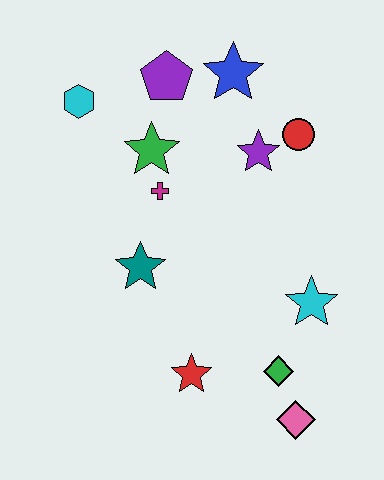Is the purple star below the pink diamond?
No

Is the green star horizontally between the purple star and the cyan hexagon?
Yes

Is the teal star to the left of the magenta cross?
Yes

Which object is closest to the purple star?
The red circle is closest to the purple star.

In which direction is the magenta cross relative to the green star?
The magenta cross is below the green star.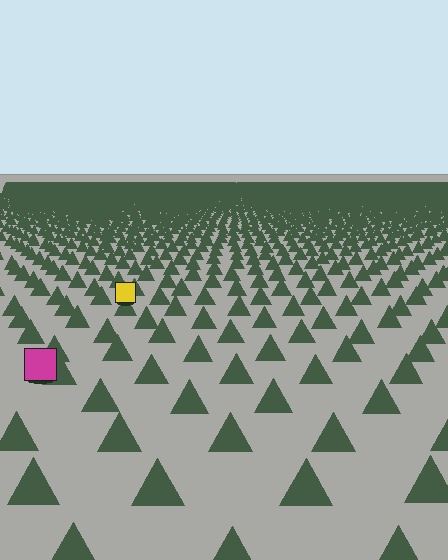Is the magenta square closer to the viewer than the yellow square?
Yes. The magenta square is closer — you can tell from the texture gradient: the ground texture is coarser near it.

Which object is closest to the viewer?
The magenta square is closest. The texture marks near it are larger and more spread out.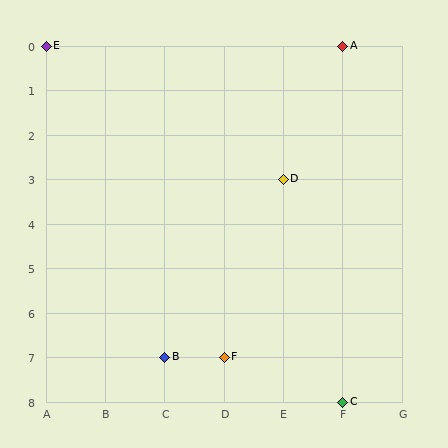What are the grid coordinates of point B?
Point B is at grid coordinates (C, 7).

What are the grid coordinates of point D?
Point D is at grid coordinates (E, 3).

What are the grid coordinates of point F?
Point F is at grid coordinates (D, 7).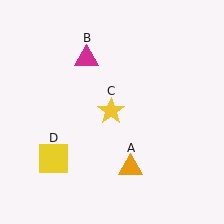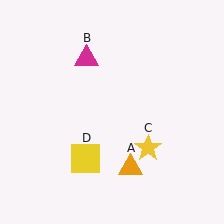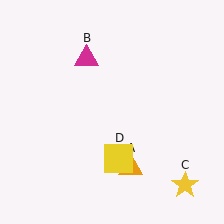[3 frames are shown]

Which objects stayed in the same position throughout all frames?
Orange triangle (object A) and magenta triangle (object B) remained stationary.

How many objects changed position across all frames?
2 objects changed position: yellow star (object C), yellow square (object D).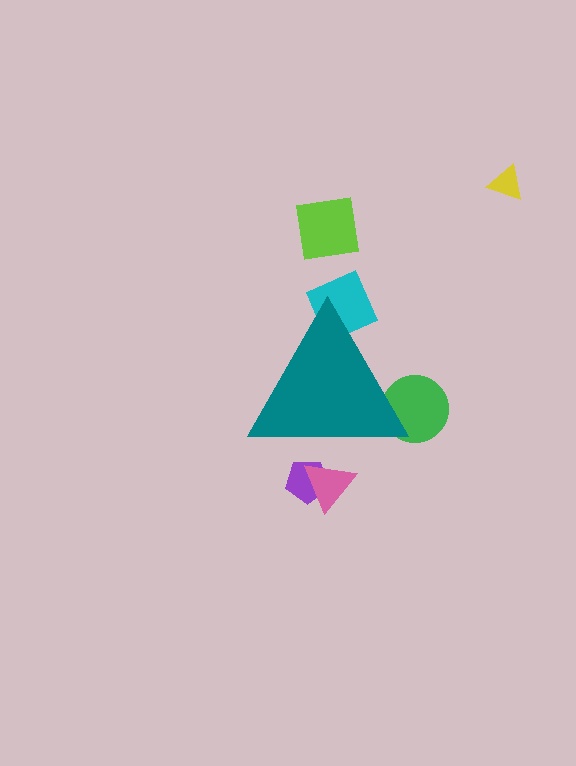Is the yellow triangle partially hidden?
No, the yellow triangle is fully visible.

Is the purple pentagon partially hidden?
Yes, the purple pentagon is partially hidden behind the teal triangle.